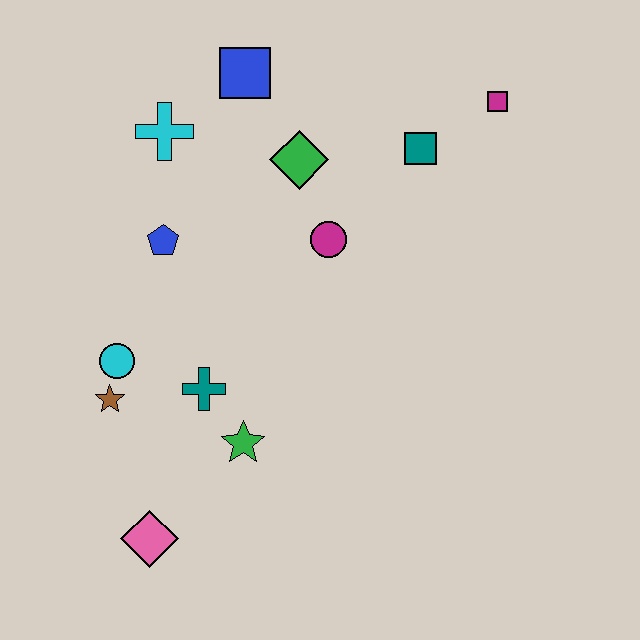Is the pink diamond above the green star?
No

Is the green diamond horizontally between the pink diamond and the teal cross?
No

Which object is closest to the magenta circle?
The green diamond is closest to the magenta circle.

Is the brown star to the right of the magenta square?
No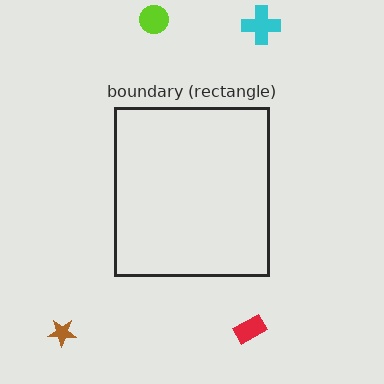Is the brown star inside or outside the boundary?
Outside.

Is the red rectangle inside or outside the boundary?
Outside.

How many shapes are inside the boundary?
0 inside, 4 outside.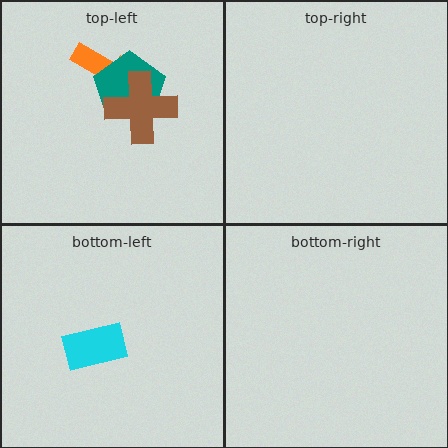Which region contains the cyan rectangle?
The bottom-left region.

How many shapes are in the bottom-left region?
1.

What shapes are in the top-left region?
The orange arrow, the teal pentagon, the brown cross.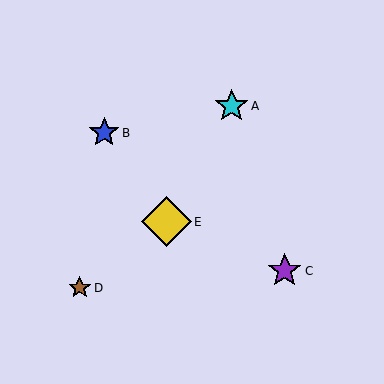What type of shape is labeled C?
Shape C is a purple star.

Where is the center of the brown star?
The center of the brown star is at (80, 288).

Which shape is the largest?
The yellow diamond (labeled E) is the largest.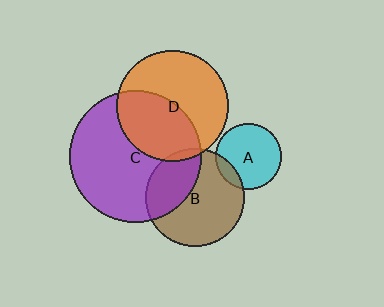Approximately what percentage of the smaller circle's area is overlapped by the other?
Approximately 45%.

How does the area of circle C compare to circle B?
Approximately 1.8 times.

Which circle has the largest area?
Circle C (purple).